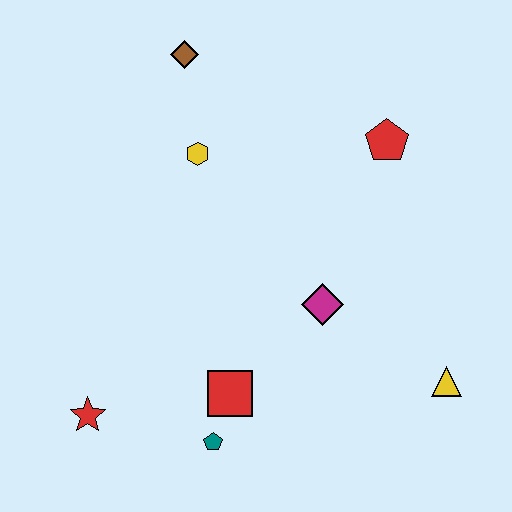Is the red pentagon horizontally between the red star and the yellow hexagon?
No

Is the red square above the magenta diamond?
No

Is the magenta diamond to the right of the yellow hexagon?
Yes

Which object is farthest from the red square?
The brown diamond is farthest from the red square.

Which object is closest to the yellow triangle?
The magenta diamond is closest to the yellow triangle.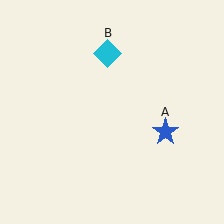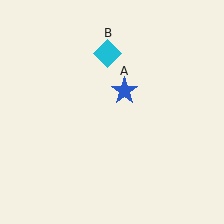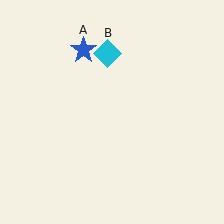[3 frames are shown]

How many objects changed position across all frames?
1 object changed position: blue star (object A).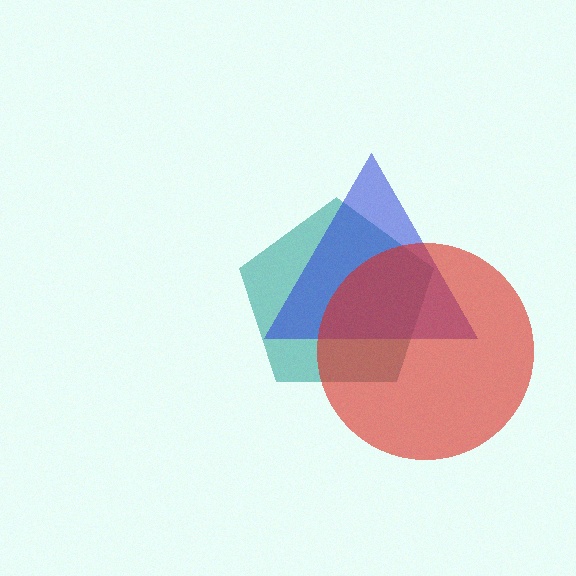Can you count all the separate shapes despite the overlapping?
Yes, there are 3 separate shapes.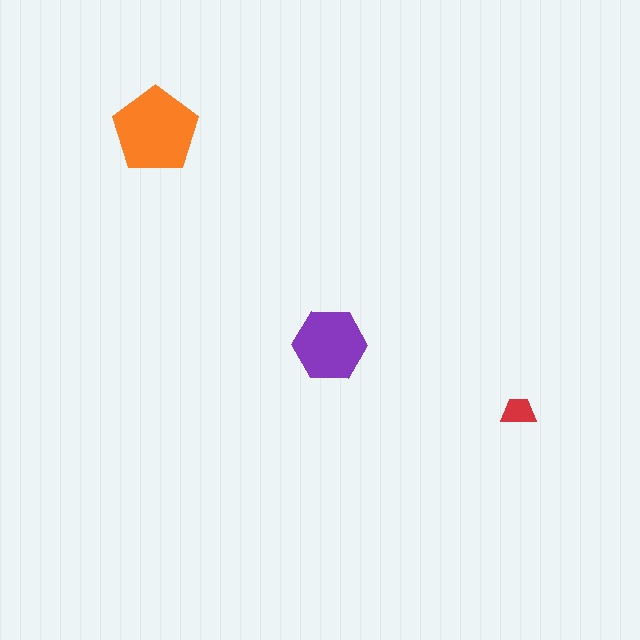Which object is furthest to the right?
The red trapezoid is rightmost.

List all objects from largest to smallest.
The orange pentagon, the purple hexagon, the red trapezoid.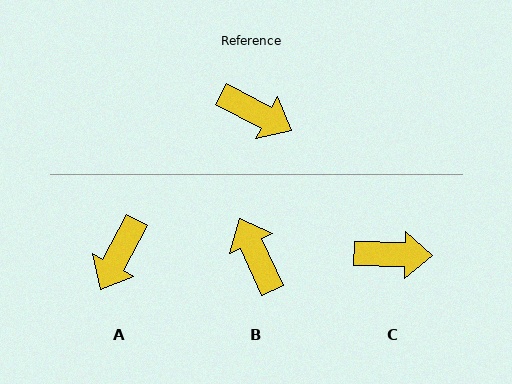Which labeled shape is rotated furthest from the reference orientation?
B, about 142 degrees away.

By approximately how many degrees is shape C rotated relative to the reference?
Approximately 26 degrees counter-clockwise.